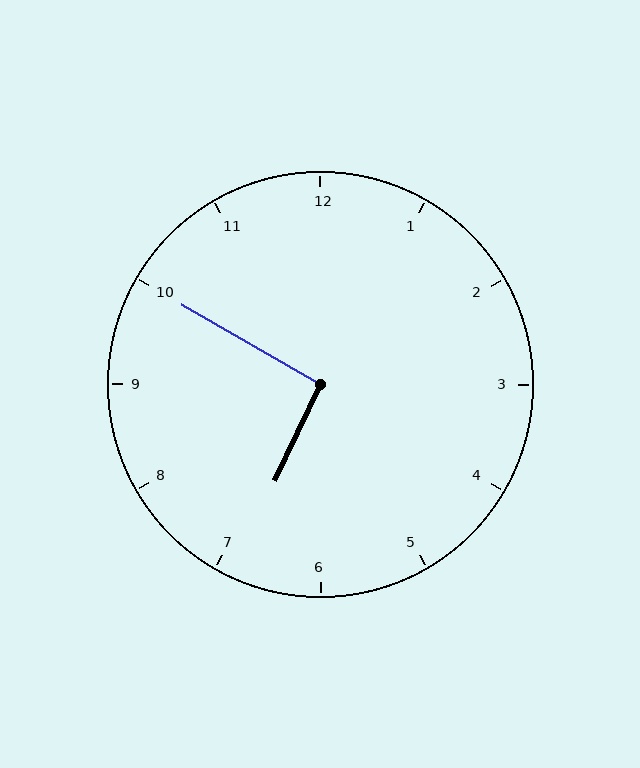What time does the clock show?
6:50.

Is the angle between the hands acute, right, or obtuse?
It is right.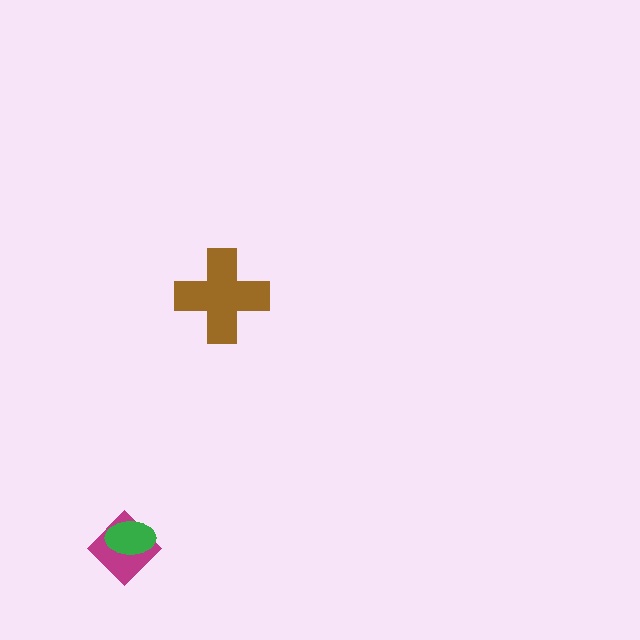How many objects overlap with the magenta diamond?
1 object overlaps with the magenta diamond.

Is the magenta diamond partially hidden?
Yes, it is partially covered by another shape.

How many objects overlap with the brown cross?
0 objects overlap with the brown cross.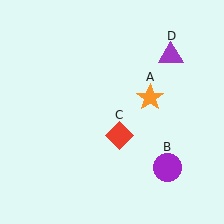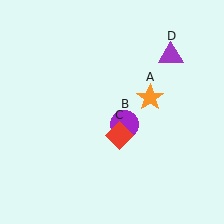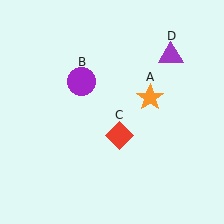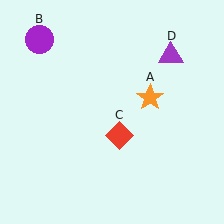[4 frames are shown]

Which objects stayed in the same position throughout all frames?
Orange star (object A) and red diamond (object C) and purple triangle (object D) remained stationary.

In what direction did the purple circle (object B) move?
The purple circle (object B) moved up and to the left.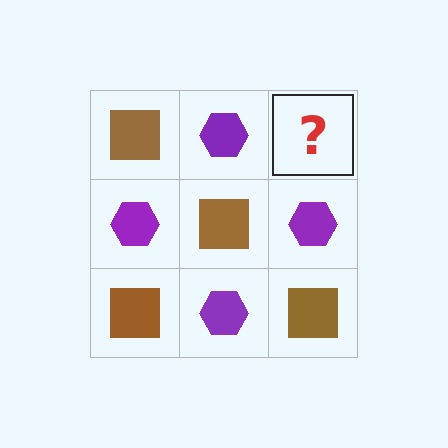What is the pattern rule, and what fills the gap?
The rule is that it alternates brown square and purple hexagon in a checkerboard pattern. The gap should be filled with a brown square.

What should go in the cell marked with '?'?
The missing cell should contain a brown square.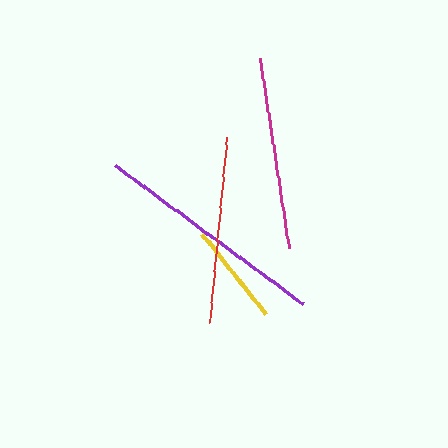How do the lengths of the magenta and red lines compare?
The magenta and red lines are approximately the same length.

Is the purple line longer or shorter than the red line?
The purple line is longer than the red line.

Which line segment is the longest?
The purple line is the longest at approximately 232 pixels.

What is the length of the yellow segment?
The yellow segment is approximately 103 pixels long.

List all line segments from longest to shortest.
From longest to shortest: purple, magenta, red, yellow.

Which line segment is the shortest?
The yellow line is the shortest at approximately 103 pixels.